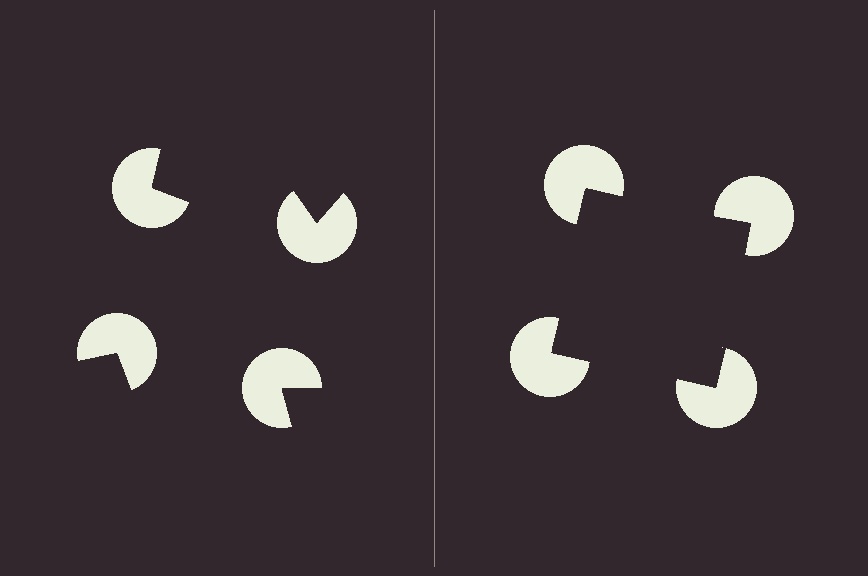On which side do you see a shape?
An illusory square appears on the right side. On the left side the wedge cuts are rotated, so no coherent shape forms.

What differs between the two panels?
The pac-man discs are positioned identically on both sides; only the wedge orientations differ. On the right they align to a square; on the left they are misaligned.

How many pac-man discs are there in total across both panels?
8 — 4 on each side.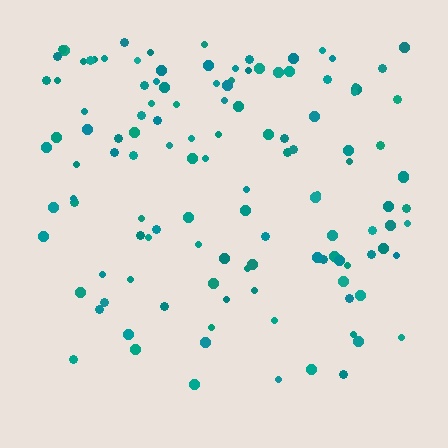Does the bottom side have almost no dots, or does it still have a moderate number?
Still a moderate number, just noticeably fewer than the top.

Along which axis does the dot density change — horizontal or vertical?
Vertical.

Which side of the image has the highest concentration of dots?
The top.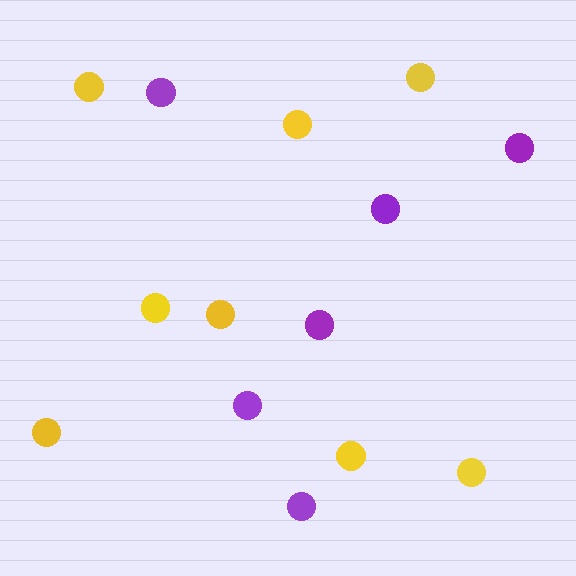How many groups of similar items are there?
There are 2 groups: one group of yellow circles (8) and one group of purple circles (6).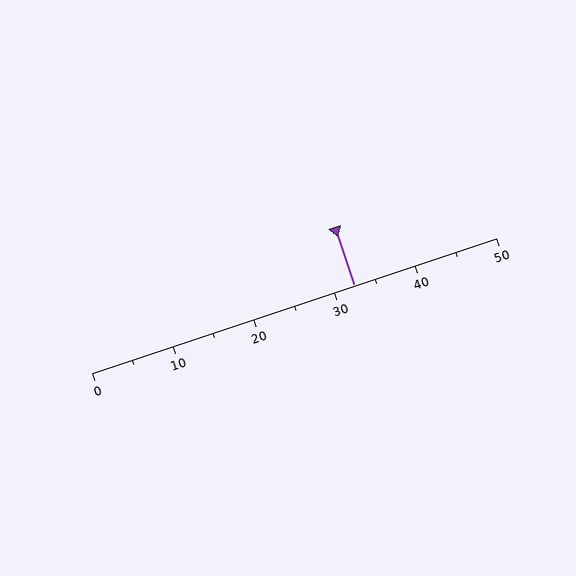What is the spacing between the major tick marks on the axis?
The major ticks are spaced 10 apart.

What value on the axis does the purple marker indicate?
The marker indicates approximately 32.5.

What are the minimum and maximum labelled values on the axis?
The axis runs from 0 to 50.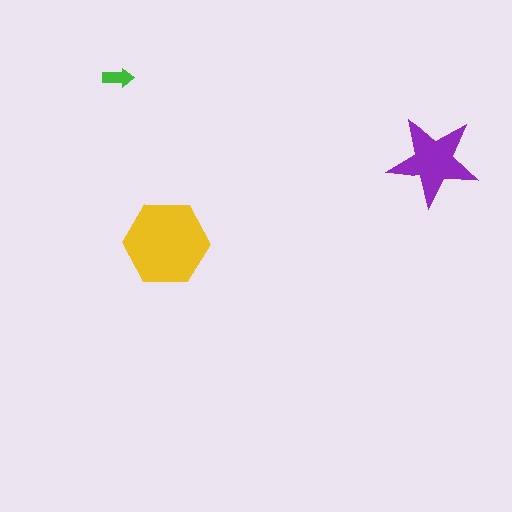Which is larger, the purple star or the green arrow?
The purple star.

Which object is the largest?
The yellow hexagon.